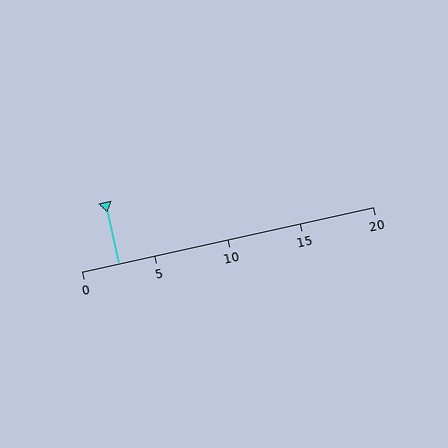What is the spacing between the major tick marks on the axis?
The major ticks are spaced 5 apart.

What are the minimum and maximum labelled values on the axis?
The axis runs from 0 to 20.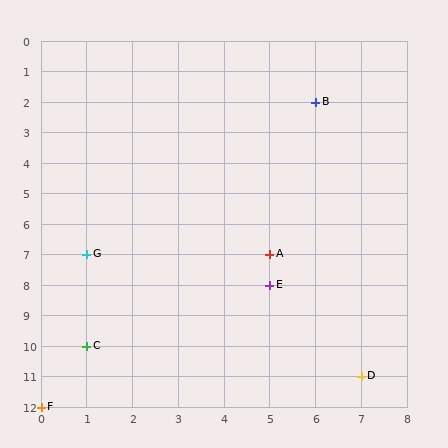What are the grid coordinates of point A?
Point A is at grid coordinates (5, 7).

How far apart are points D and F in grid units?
Points D and F are 7 columns and 1 row apart (about 7.1 grid units diagonally).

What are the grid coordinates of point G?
Point G is at grid coordinates (1, 7).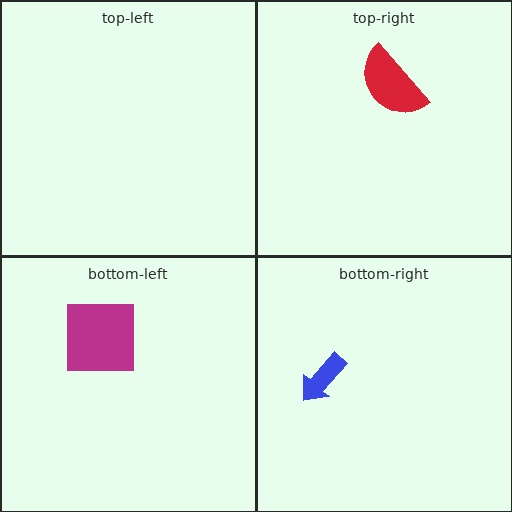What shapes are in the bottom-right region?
The blue arrow.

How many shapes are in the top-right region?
1.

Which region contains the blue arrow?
The bottom-right region.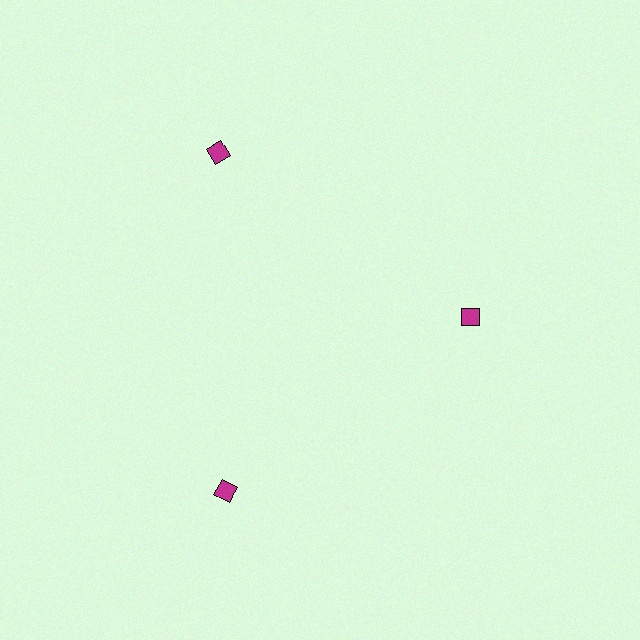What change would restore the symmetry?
The symmetry would be restored by moving it outward, back onto the ring so that all 3 diamonds sit at equal angles and equal distance from the center.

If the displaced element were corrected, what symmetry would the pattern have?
It would have 3-fold rotational symmetry — the pattern would map onto itself every 120 degrees.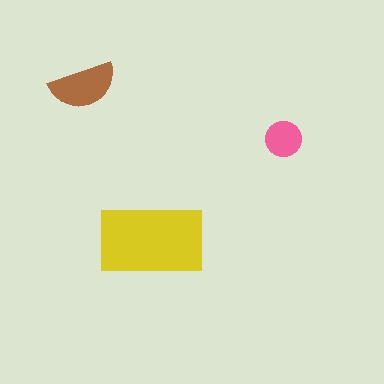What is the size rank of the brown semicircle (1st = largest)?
2nd.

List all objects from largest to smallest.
The yellow rectangle, the brown semicircle, the pink circle.